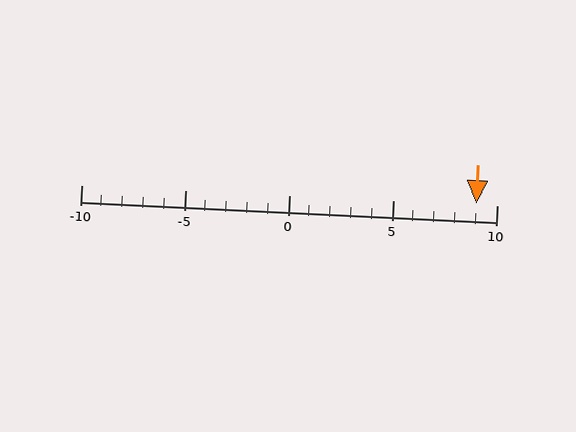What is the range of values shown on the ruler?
The ruler shows values from -10 to 10.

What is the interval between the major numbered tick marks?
The major tick marks are spaced 5 units apart.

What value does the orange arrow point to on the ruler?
The orange arrow points to approximately 9.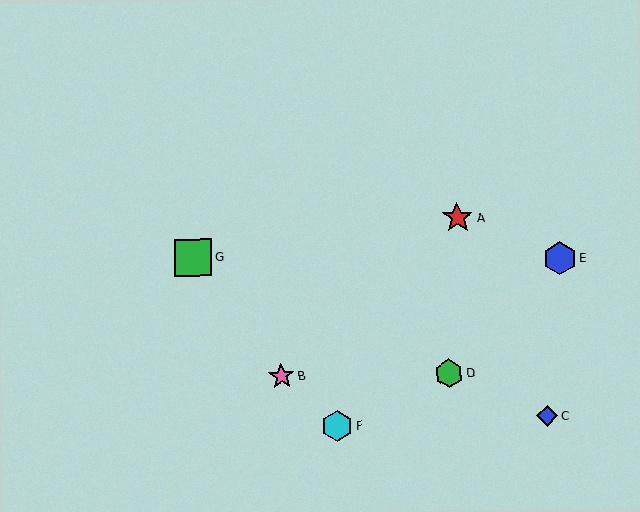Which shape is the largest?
The green square (labeled G) is the largest.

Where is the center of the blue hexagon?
The center of the blue hexagon is at (560, 258).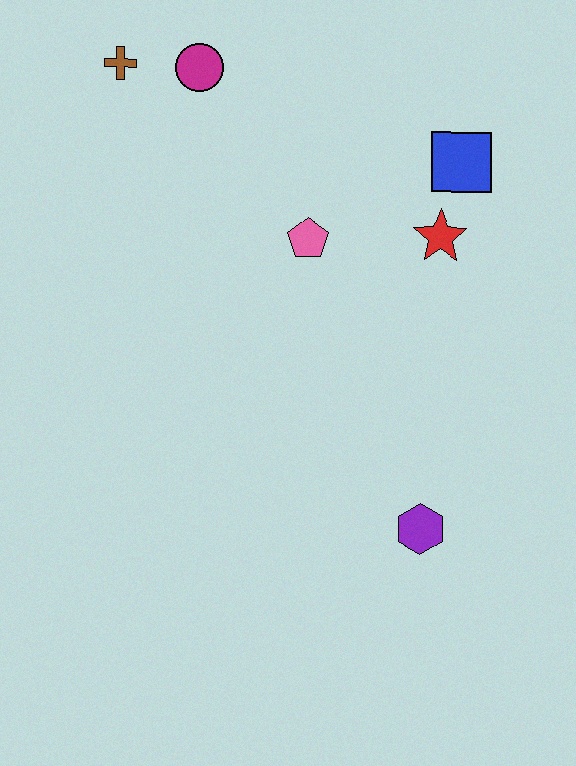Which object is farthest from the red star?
The brown cross is farthest from the red star.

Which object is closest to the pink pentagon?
The red star is closest to the pink pentagon.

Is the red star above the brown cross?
No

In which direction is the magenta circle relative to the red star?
The magenta circle is to the left of the red star.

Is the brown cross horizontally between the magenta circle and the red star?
No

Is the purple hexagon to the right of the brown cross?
Yes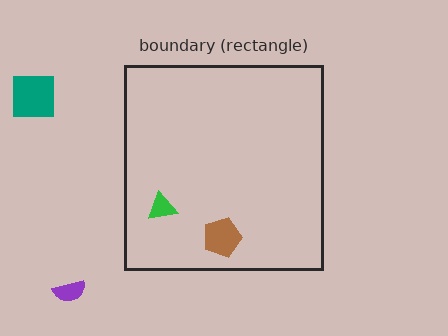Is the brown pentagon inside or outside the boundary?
Inside.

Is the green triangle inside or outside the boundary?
Inside.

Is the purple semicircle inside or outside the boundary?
Outside.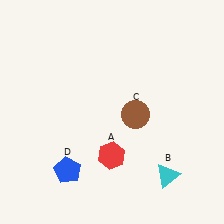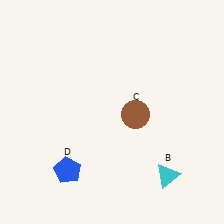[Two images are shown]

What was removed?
The red hexagon (A) was removed in Image 2.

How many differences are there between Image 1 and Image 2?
There is 1 difference between the two images.